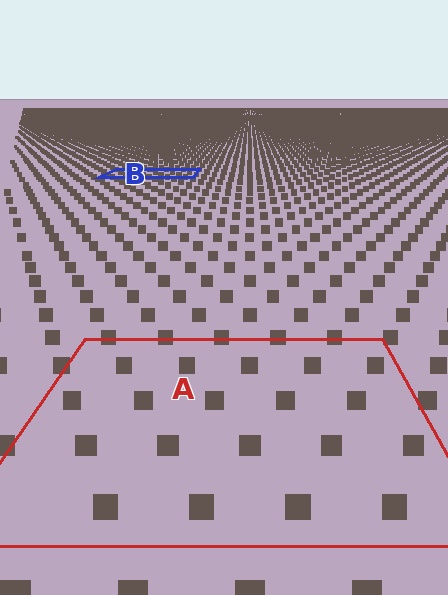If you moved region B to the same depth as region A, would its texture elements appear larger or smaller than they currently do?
They would appear larger. At a closer depth, the same texture elements are projected at a bigger on-screen size.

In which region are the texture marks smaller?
The texture marks are smaller in region B, because it is farther away.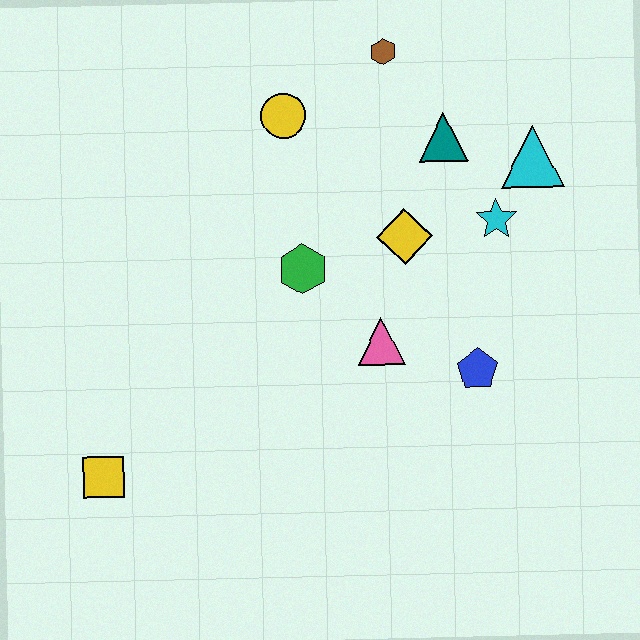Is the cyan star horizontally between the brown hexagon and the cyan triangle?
Yes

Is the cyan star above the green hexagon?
Yes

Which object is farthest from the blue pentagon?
The yellow square is farthest from the blue pentagon.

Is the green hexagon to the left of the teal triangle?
Yes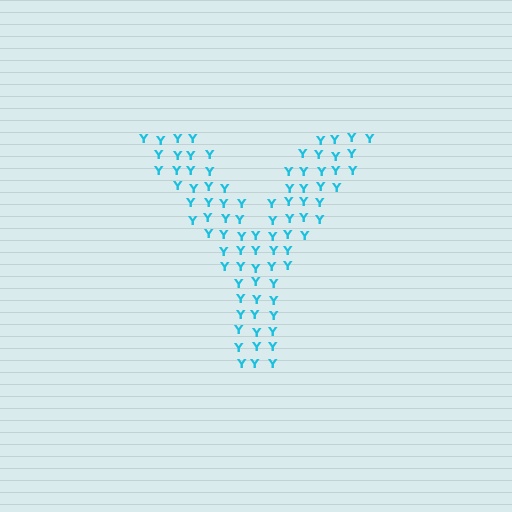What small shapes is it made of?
It is made of small letter Y's.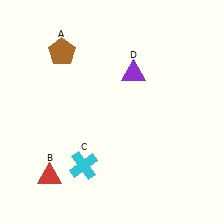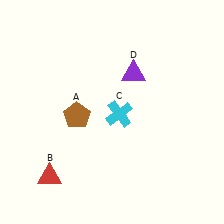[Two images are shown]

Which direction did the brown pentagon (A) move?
The brown pentagon (A) moved down.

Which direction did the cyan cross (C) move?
The cyan cross (C) moved up.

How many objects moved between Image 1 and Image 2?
2 objects moved between the two images.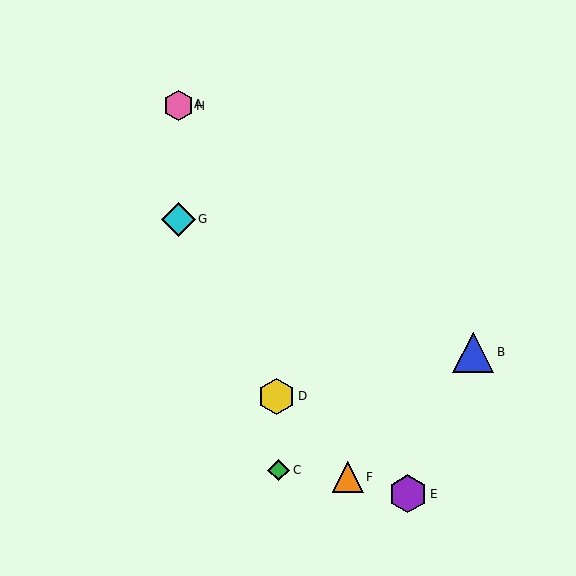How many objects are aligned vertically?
3 objects (A, G, H) are aligned vertically.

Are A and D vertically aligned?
No, A is at x≈178 and D is at x≈277.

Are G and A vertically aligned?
Yes, both are at x≈178.